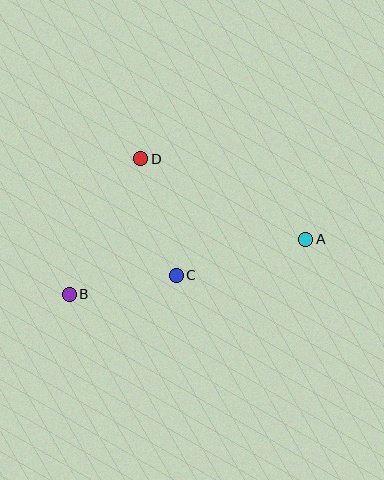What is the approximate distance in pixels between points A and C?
The distance between A and C is approximately 135 pixels.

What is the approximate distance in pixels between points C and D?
The distance between C and D is approximately 122 pixels.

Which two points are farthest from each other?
Points A and B are farthest from each other.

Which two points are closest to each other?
Points B and C are closest to each other.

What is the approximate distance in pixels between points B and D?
The distance between B and D is approximately 153 pixels.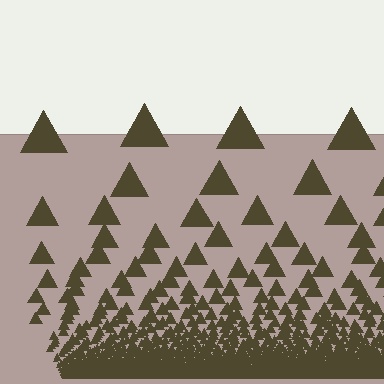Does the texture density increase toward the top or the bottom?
Density increases toward the bottom.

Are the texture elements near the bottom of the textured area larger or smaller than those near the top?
Smaller. The gradient is inverted — elements near the bottom are smaller and denser.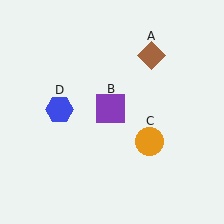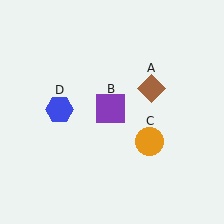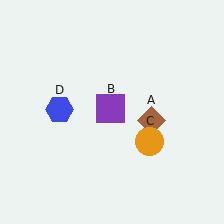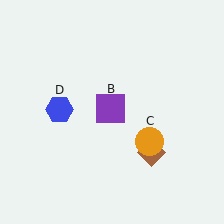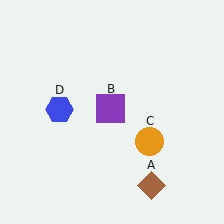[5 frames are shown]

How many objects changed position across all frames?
1 object changed position: brown diamond (object A).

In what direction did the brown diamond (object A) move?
The brown diamond (object A) moved down.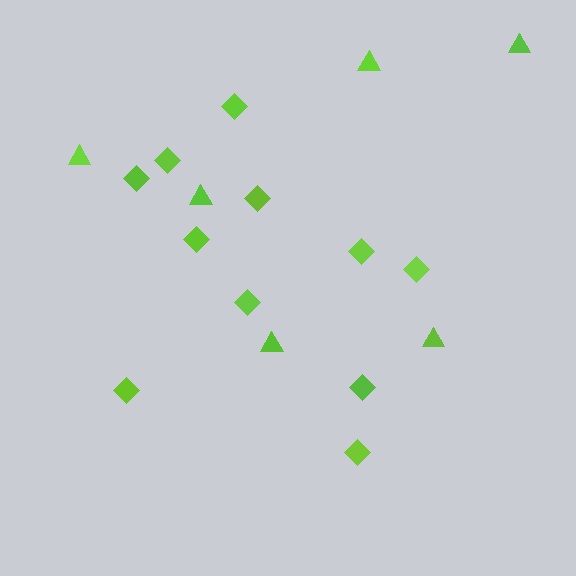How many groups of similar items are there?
There are 2 groups: one group of triangles (6) and one group of diamonds (11).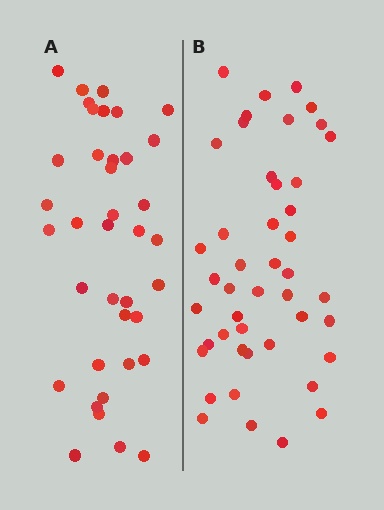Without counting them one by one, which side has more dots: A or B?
Region B (the right region) has more dots.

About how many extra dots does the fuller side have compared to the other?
Region B has roughly 8 or so more dots than region A.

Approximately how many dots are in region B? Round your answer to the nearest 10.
About 40 dots. (The exact count is 45, which rounds to 40.)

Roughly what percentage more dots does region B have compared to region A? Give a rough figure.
About 20% more.